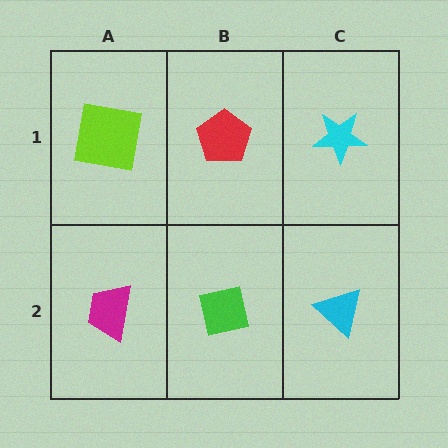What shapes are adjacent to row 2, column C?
A cyan star (row 1, column C), a green square (row 2, column B).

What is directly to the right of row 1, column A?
A red pentagon.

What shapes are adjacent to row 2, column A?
A lime square (row 1, column A), a green square (row 2, column B).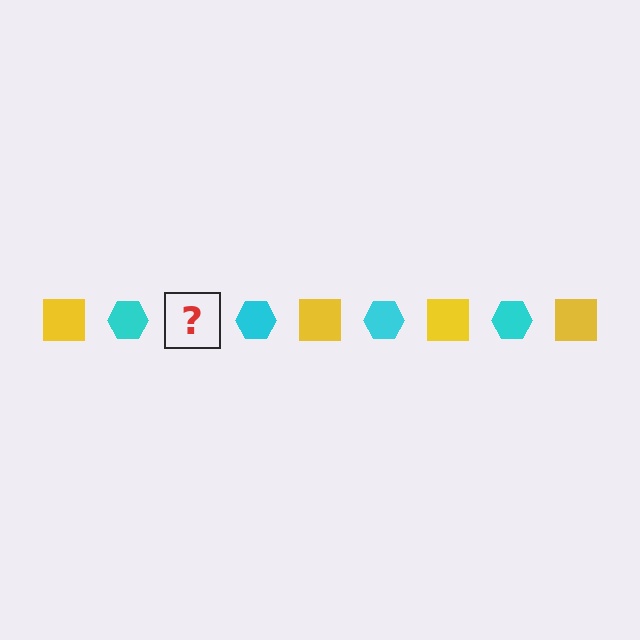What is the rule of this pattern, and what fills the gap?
The rule is that the pattern alternates between yellow square and cyan hexagon. The gap should be filled with a yellow square.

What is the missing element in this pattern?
The missing element is a yellow square.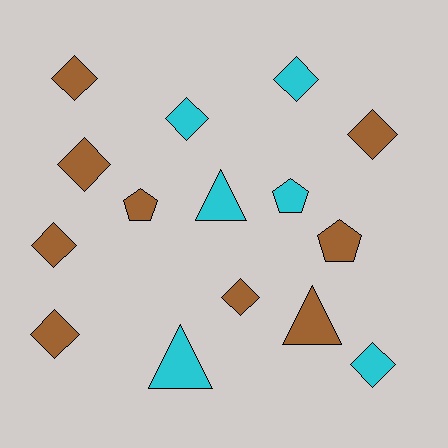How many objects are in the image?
There are 15 objects.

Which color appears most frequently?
Brown, with 9 objects.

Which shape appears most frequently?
Diamond, with 9 objects.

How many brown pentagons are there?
There are 2 brown pentagons.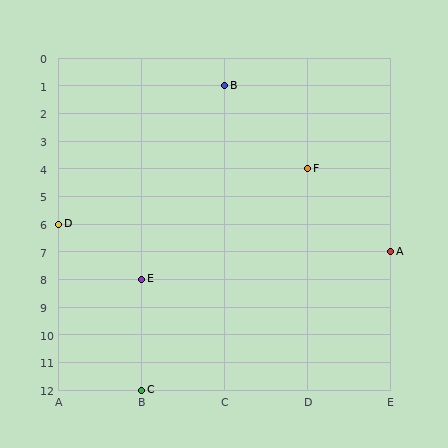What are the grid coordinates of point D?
Point D is at grid coordinates (A, 6).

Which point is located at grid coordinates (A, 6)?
Point D is at (A, 6).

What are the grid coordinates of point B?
Point B is at grid coordinates (C, 1).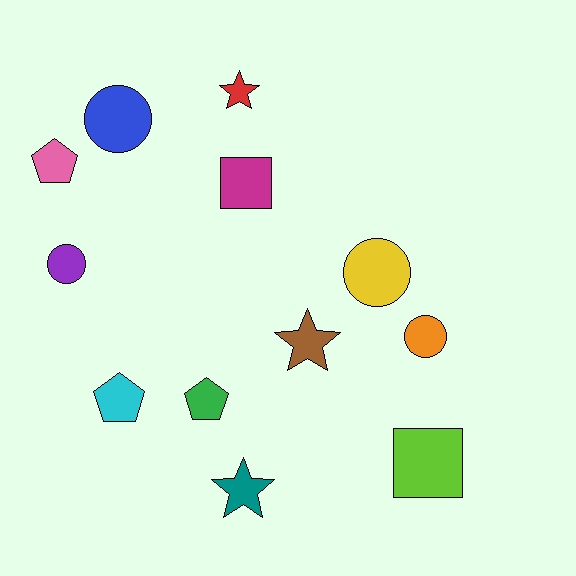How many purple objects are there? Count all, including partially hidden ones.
There is 1 purple object.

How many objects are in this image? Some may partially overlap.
There are 12 objects.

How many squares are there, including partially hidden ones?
There are 2 squares.